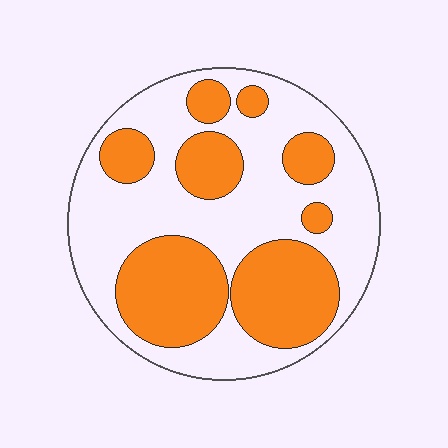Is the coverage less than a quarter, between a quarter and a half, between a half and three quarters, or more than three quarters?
Between a quarter and a half.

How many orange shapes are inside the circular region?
8.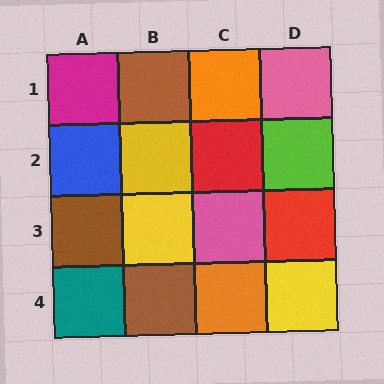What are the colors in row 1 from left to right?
Magenta, brown, orange, pink.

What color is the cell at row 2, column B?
Yellow.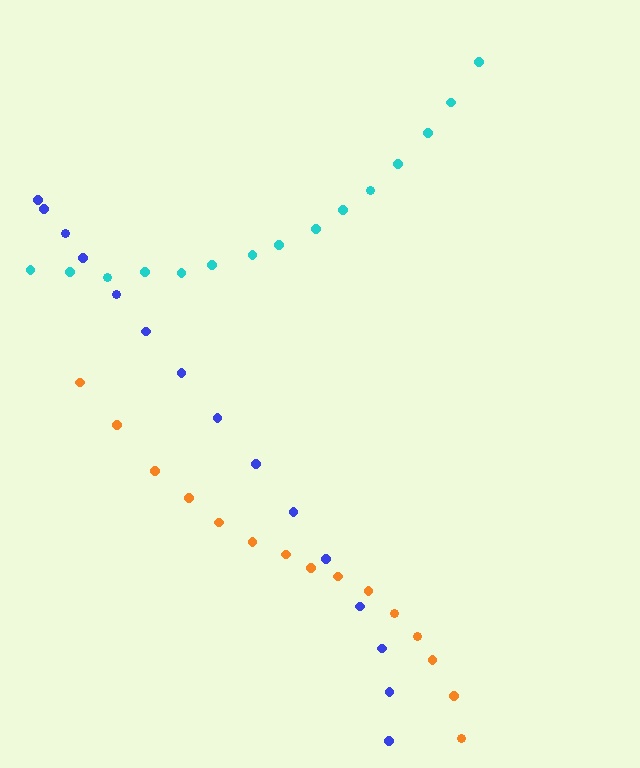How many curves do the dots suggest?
There are 3 distinct paths.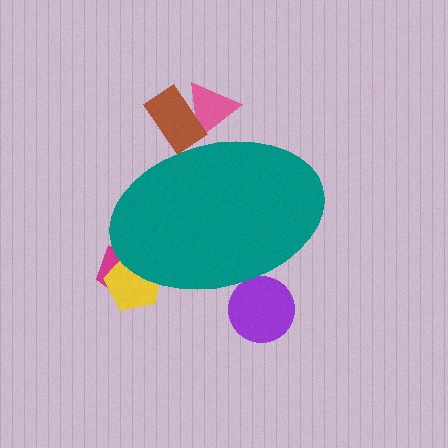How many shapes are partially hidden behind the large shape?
5 shapes are partially hidden.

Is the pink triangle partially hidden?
Yes, the pink triangle is partially hidden behind the teal ellipse.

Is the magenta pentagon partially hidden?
Yes, the magenta pentagon is partially hidden behind the teal ellipse.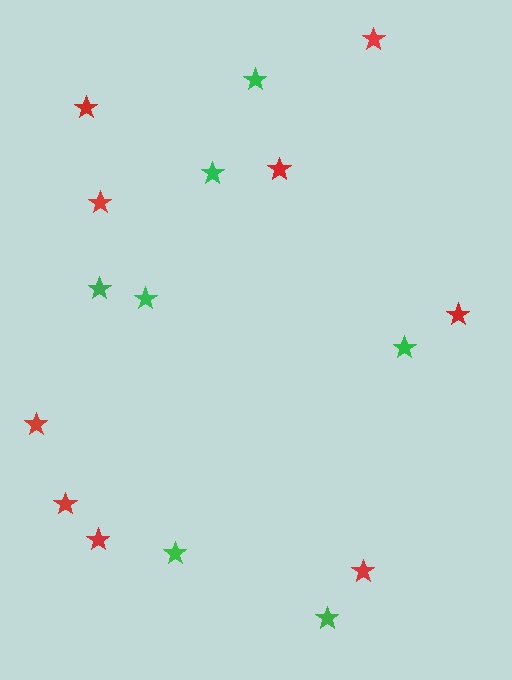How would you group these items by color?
There are 2 groups: one group of green stars (7) and one group of red stars (9).